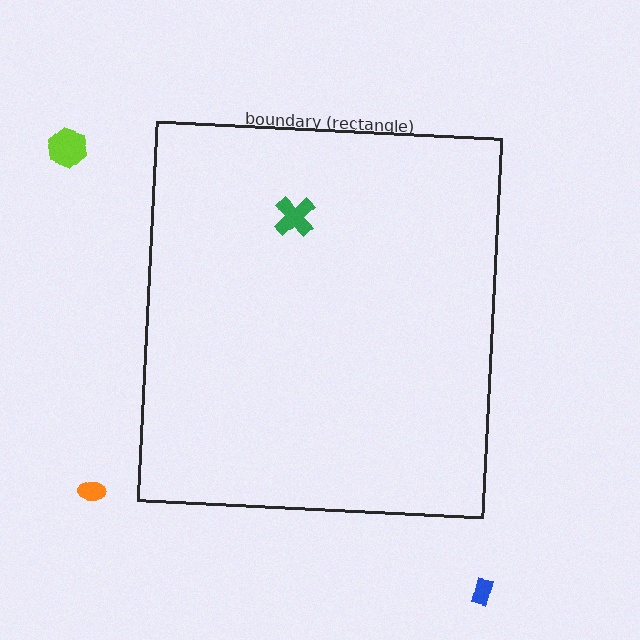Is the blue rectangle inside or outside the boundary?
Outside.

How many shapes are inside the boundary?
1 inside, 3 outside.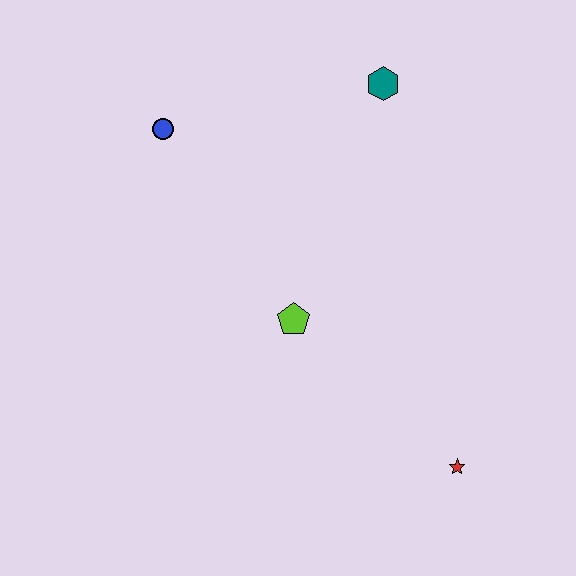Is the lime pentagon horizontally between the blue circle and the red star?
Yes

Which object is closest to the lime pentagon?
The red star is closest to the lime pentagon.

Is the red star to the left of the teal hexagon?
No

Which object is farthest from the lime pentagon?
The teal hexagon is farthest from the lime pentagon.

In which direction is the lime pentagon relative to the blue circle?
The lime pentagon is below the blue circle.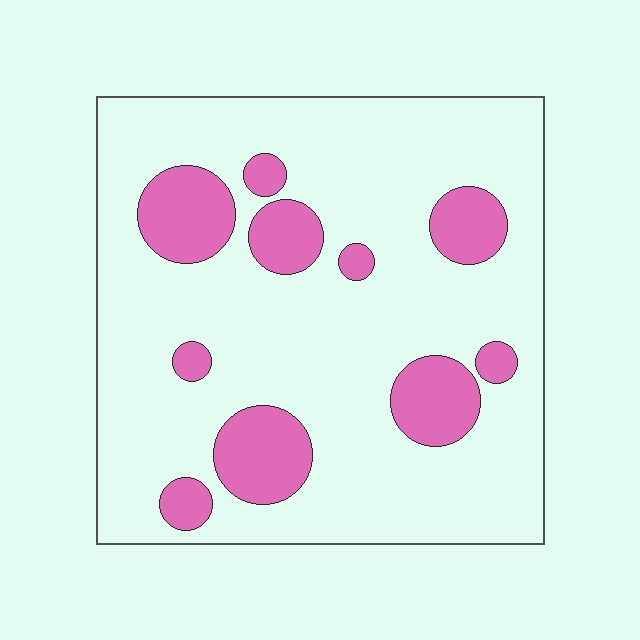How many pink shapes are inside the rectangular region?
10.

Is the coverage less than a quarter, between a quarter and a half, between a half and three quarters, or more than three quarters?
Less than a quarter.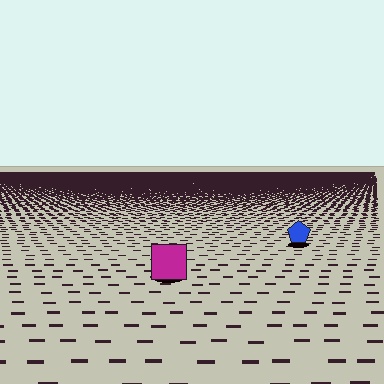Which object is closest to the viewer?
The magenta square is closest. The texture marks near it are larger and more spread out.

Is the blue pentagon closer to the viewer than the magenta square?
No. The magenta square is closer — you can tell from the texture gradient: the ground texture is coarser near it.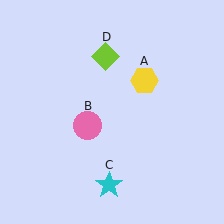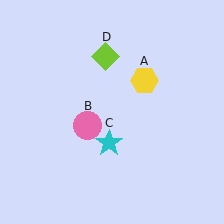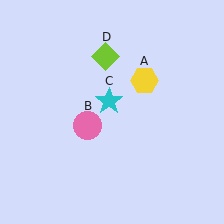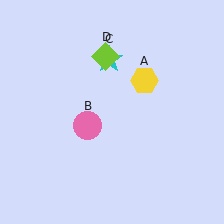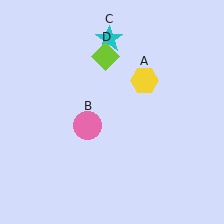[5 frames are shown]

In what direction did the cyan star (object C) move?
The cyan star (object C) moved up.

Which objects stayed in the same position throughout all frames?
Yellow hexagon (object A) and pink circle (object B) and lime diamond (object D) remained stationary.